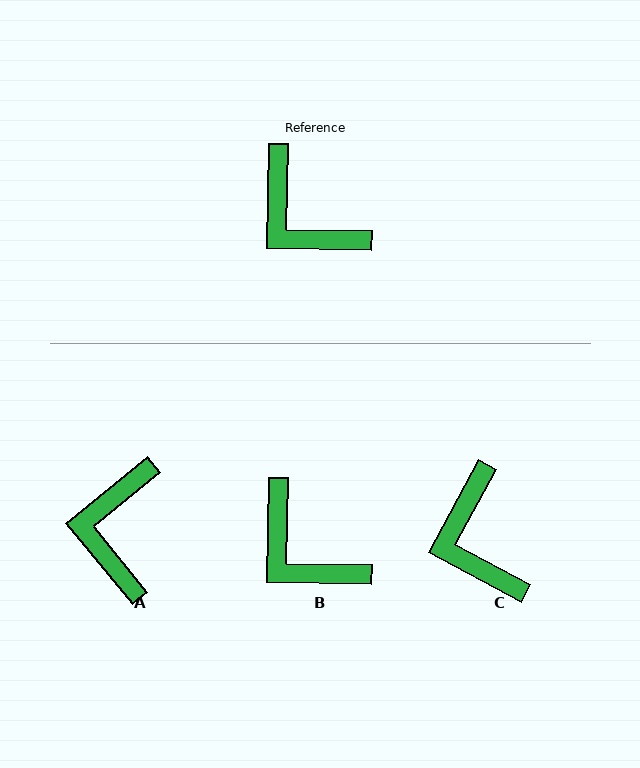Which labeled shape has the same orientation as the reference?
B.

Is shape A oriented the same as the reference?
No, it is off by about 50 degrees.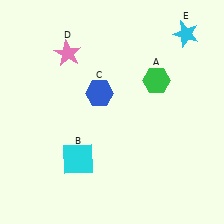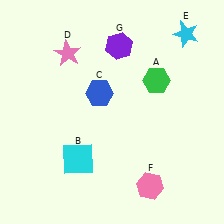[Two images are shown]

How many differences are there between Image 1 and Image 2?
There are 2 differences between the two images.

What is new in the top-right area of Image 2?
A purple hexagon (G) was added in the top-right area of Image 2.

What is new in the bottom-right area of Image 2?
A pink hexagon (F) was added in the bottom-right area of Image 2.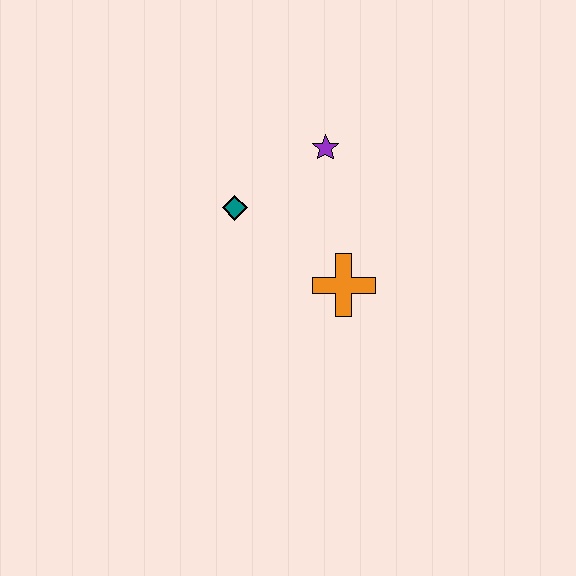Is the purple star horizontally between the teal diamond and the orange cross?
Yes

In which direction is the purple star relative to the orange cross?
The purple star is above the orange cross.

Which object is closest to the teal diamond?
The purple star is closest to the teal diamond.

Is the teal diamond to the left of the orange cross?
Yes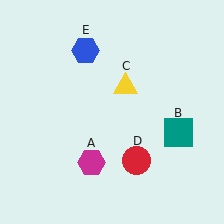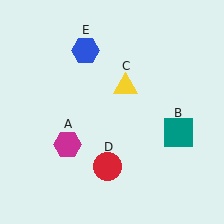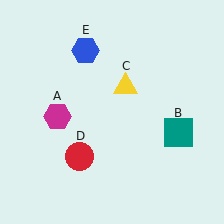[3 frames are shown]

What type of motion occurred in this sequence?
The magenta hexagon (object A), red circle (object D) rotated clockwise around the center of the scene.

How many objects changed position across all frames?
2 objects changed position: magenta hexagon (object A), red circle (object D).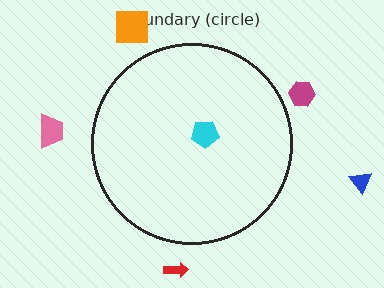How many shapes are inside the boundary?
1 inside, 5 outside.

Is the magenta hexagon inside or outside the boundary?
Outside.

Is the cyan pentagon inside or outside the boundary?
Inside.